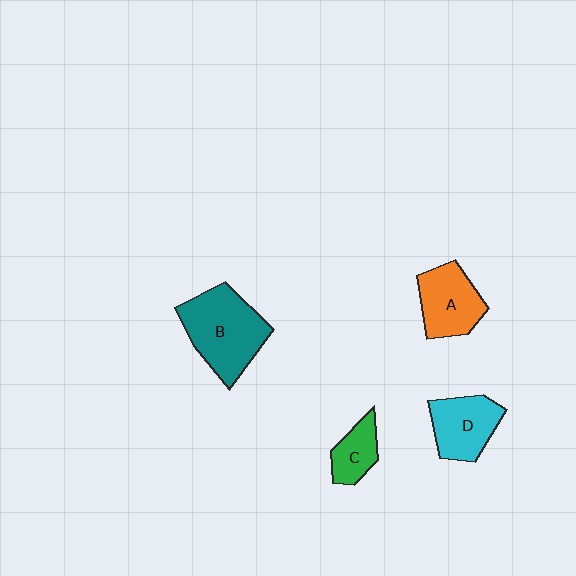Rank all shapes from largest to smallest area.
From largest to smallest: B (teal), A (orange), D (cyan), C (green).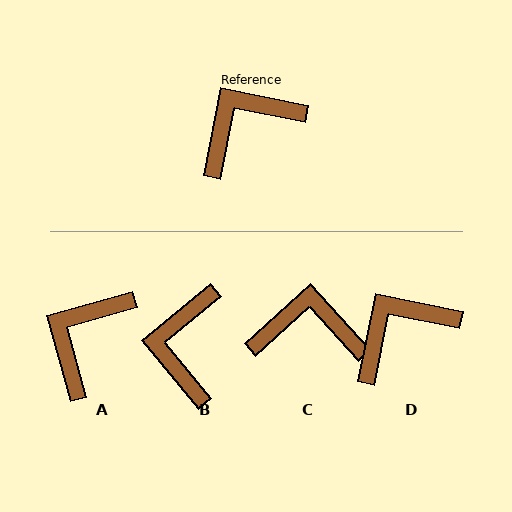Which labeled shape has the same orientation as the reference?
D.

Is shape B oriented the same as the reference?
No, it is off by about 51 degrees.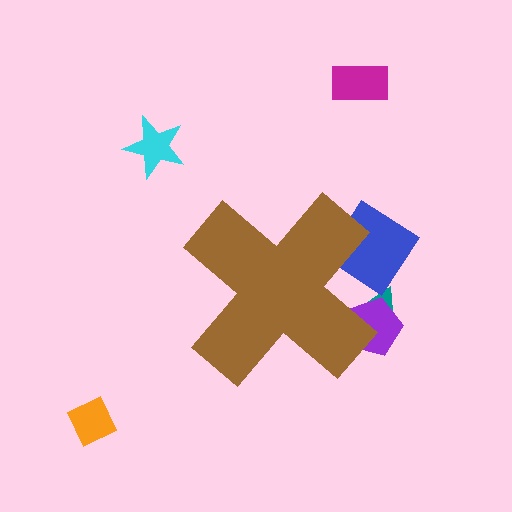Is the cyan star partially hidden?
No, the cyan star is fully visible.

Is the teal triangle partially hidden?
Yes, the teal triangle is partially hidden behind the brown cross.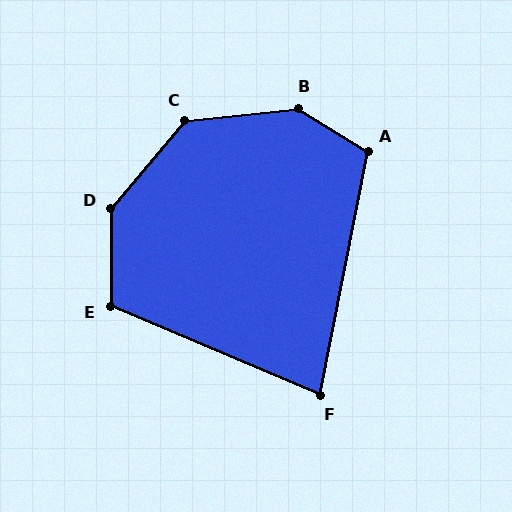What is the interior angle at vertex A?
Approximately 110 degrees (obtuse).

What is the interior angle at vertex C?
Approximately 136 degrees (obtuse).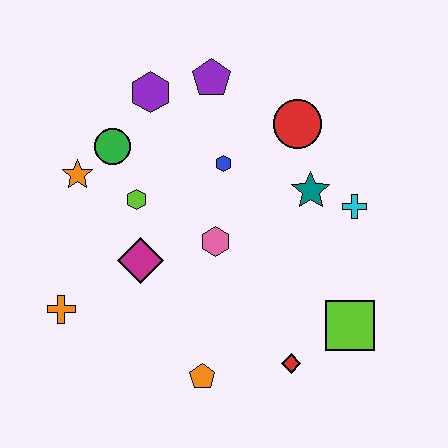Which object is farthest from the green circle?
The lime square is farthest from the green circle.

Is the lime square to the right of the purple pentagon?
Yes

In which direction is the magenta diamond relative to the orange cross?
The magenta diamond is to the right of the orange cross.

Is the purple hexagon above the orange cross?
Yes